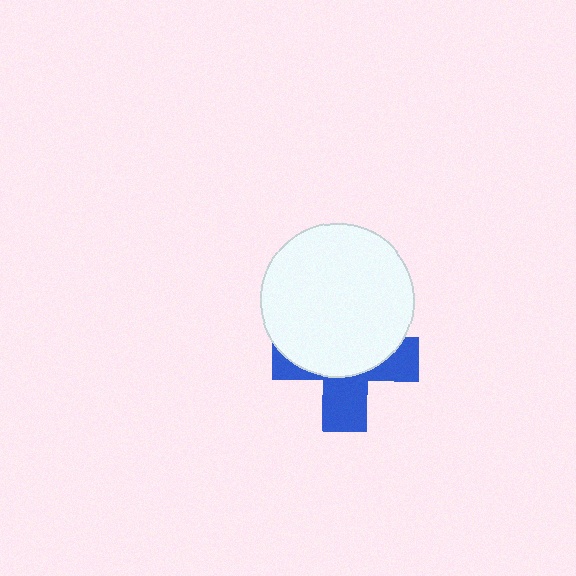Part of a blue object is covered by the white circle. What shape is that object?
It is a cross.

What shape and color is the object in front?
The object in front is a white circle.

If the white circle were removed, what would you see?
You would see the complete blue cross.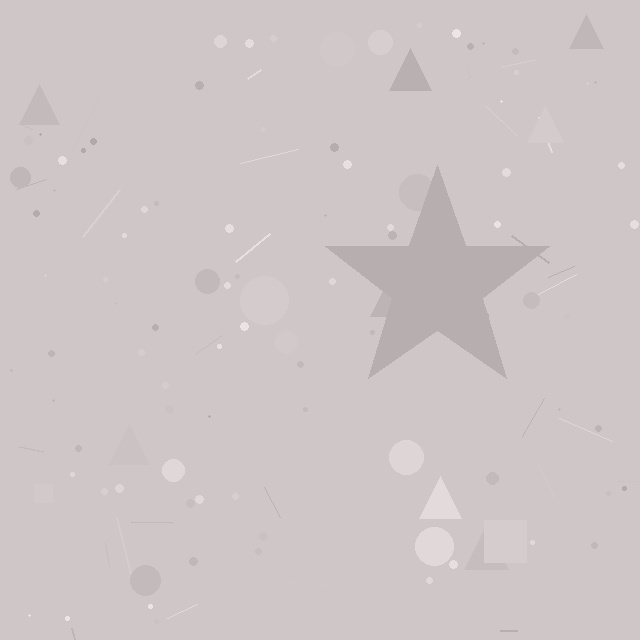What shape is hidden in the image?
A star is hidden in the image.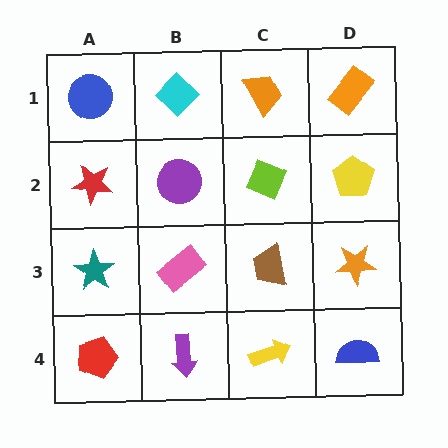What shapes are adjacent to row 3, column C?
A lime diamond (row 2, column C), a yellow arrow (row 4, column C), a pink rectangle (row 3, column B), an orange star (row 3, column D).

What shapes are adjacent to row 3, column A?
A red star (row 2, column A), a red pentagon (row 4, column A), a pink rectangle (row 3, column B).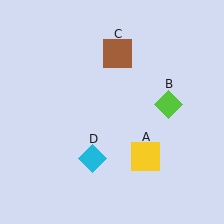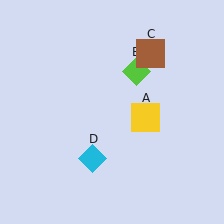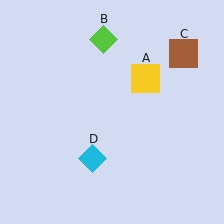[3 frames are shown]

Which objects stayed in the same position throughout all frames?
Cyan diamond (object D) remained stationary.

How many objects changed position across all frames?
3 objects changed position: yellow square (object A), lime diamond (object B), brown square (object C).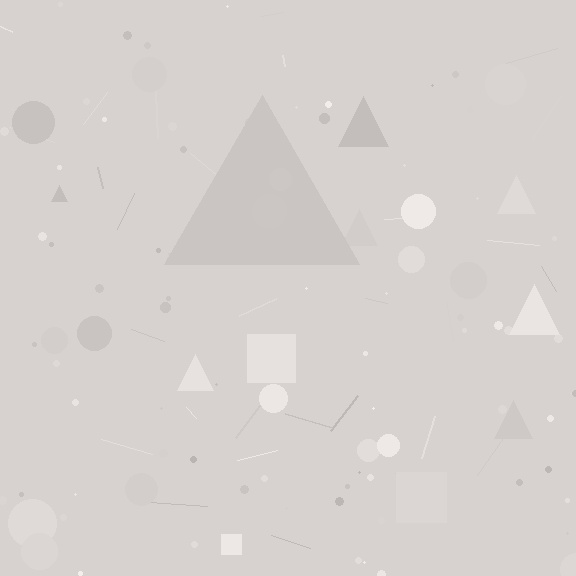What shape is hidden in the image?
A triangle is hidden in the image.